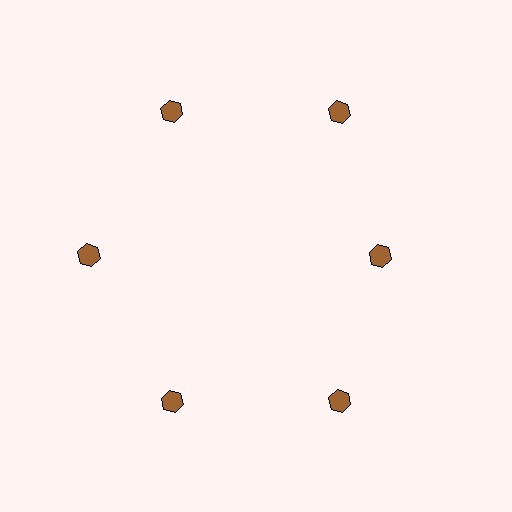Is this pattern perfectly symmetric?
No. The 6 brown hexagons are arranged in a ring, but one element near the 3 o'clock position is pulled inward toward the center, breaking the 6-fold rotational symmetry.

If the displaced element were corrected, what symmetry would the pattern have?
It would have 6-fold rotational symmetry — the pattern would map onto itself every 60 degrees.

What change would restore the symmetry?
The symmetry would be restored by moving it outward, back onto the ring so that all 6 hexagons sit at equal angles and equal distance from the center.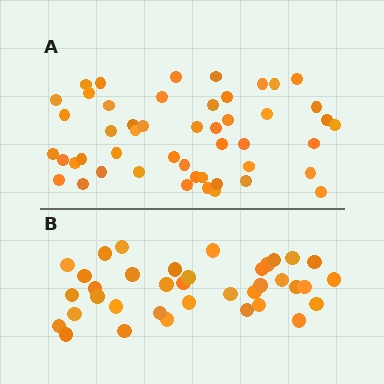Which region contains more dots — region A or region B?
Region A (the top region) has more dots.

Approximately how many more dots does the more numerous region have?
Region A has roughly 12 or so more dots than region B.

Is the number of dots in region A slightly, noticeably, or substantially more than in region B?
Region A has noticeably more, but not dramatically so. The ratio is roughly 1.3 to 1.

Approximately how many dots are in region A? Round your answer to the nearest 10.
About 50 dots. (The exact count is 49, which rounds to 50.)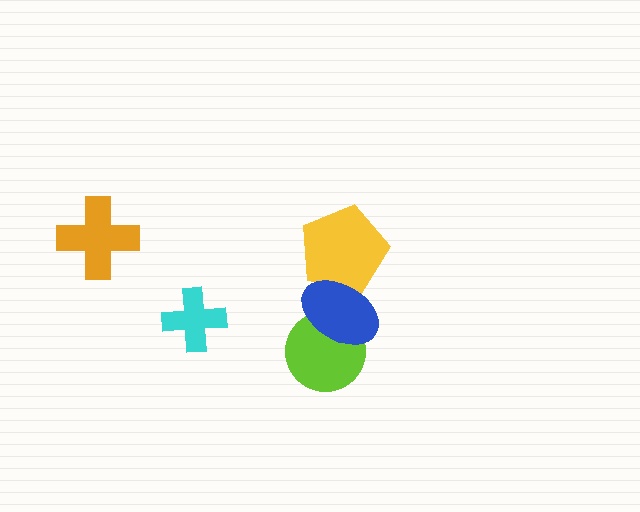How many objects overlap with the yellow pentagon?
1 object overlaps with the yellow pentagon.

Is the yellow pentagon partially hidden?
Yes, it is partially covered by another shape.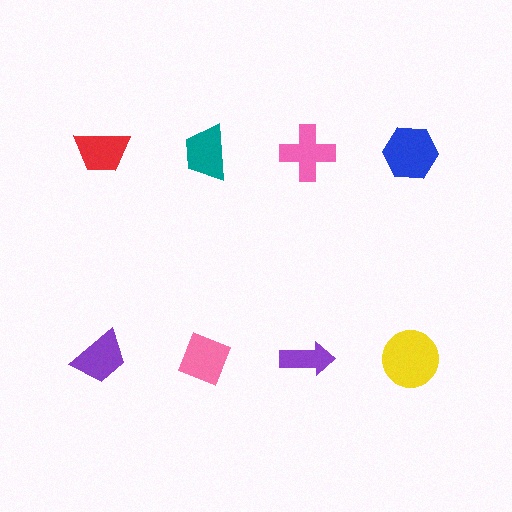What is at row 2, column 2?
A pink diamond.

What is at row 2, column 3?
A purple arrow.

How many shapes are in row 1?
4 shapes.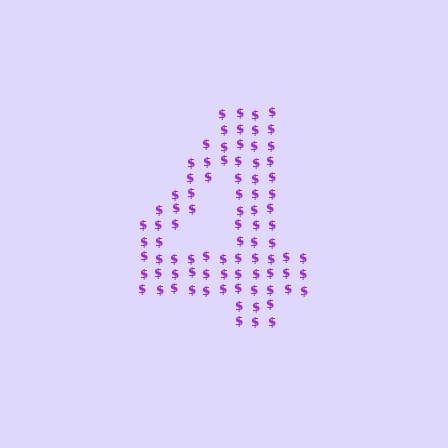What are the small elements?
The small elements are dollar signs.